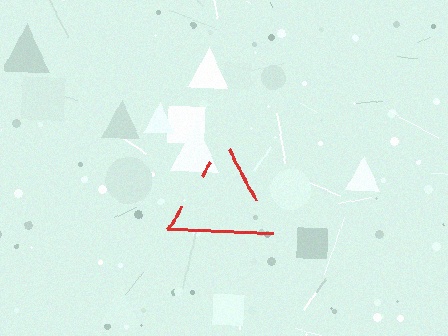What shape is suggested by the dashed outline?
The dashed outline suggests a triangle.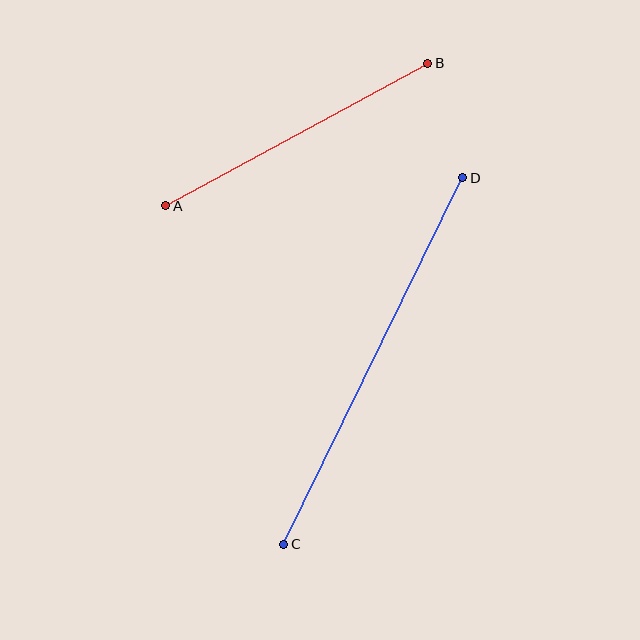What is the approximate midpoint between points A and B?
The midpoint is at approximately (297, 135) pixels.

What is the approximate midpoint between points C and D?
The midpoint is at approximately (373, 361) pixels.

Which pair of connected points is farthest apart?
Points C and D are farthest apart.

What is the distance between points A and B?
The distance is approximately 298 pixels.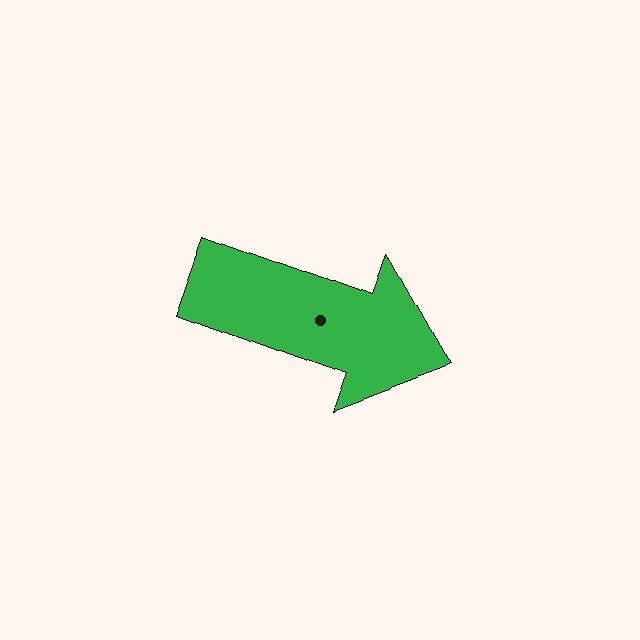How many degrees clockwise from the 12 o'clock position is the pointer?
Approximately 110 degrees.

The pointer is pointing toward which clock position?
Roughly 4 o'clock.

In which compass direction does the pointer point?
East.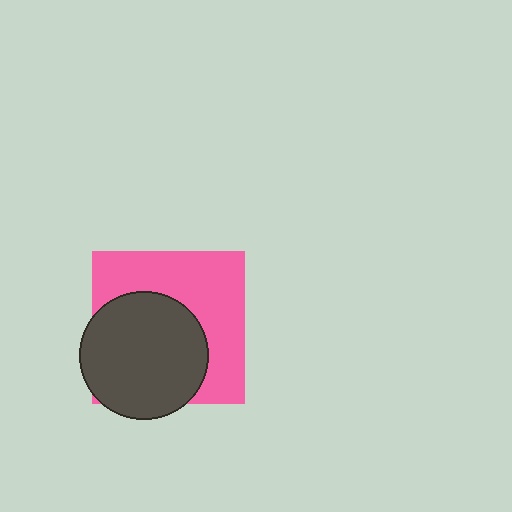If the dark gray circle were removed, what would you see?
You would see the complete pink square.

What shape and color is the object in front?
The object in front is a dark gray circle.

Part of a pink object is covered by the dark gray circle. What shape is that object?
It is a square.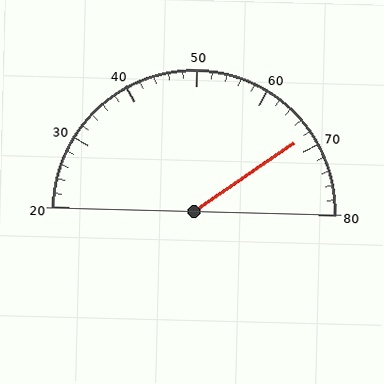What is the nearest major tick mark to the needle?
The nearest major tick mark is 70.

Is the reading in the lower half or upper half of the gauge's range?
The reading is in the upper half of the range (20 to 80).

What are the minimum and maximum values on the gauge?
The gauge ranges from 20 to 80.